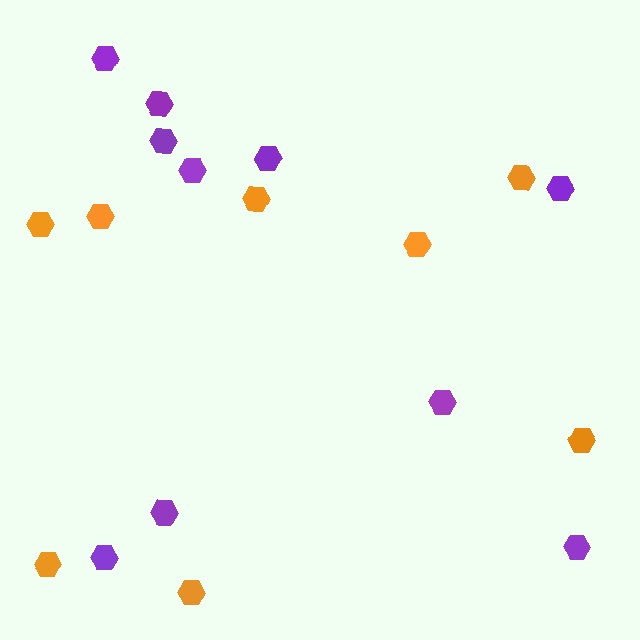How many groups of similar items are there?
There are 2 groups: one group of purple hexagons (10) and one group of orange hexagons (8).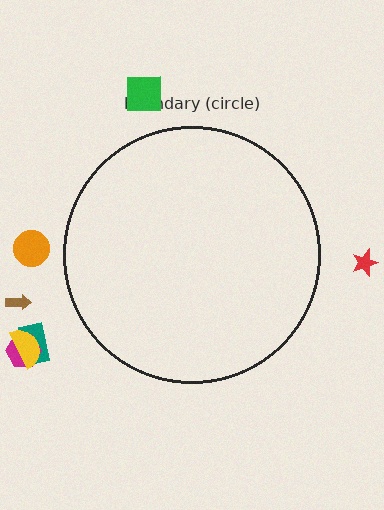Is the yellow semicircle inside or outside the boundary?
Outside.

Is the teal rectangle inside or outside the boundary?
Outside.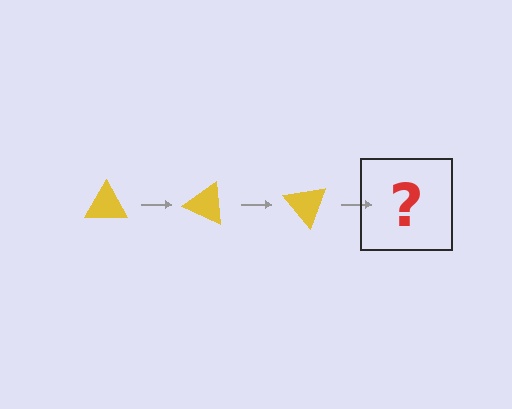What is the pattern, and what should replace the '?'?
The pattern is that the triangle rotates 25 degrees each step. The '?' should be a yellow triangle rotated 75 degrees.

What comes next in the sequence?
The next element should be a yellow triangle rotated 75 degrees.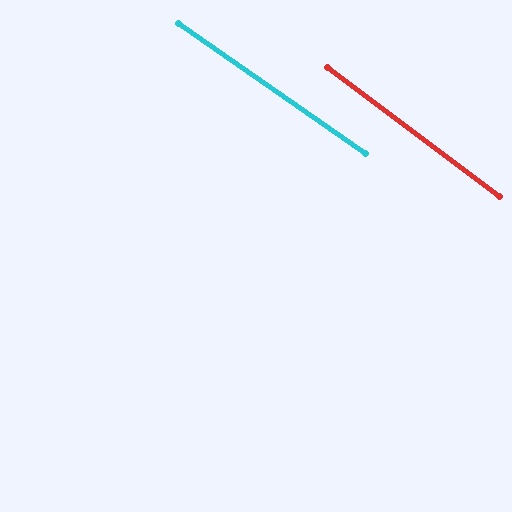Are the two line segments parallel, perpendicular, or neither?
Parallel — their directions differ by only 1.8°.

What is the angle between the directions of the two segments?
Approximately 2 degrees.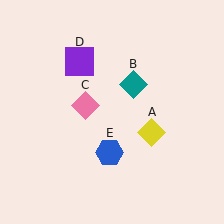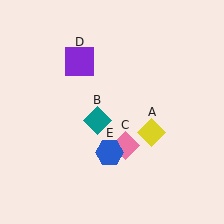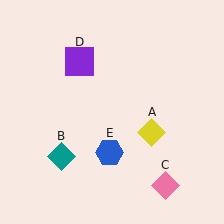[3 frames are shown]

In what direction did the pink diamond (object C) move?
The pink diamond (object C) moved down and to the right.